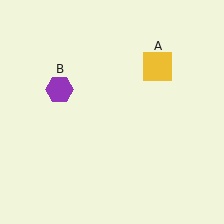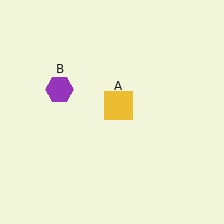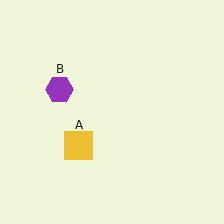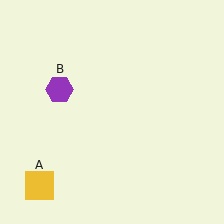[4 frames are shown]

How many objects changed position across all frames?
1 object changed position: yellow square (object A).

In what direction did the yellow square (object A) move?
The yellow square (object A) moved down and to the left.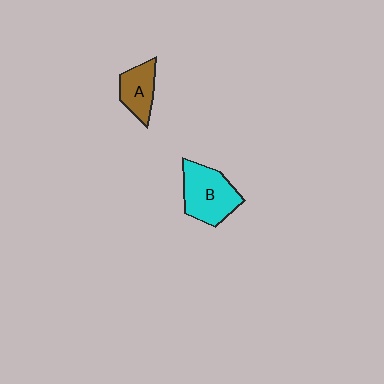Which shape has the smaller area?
Shape A (brown).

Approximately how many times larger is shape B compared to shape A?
Approximately 1.6 times.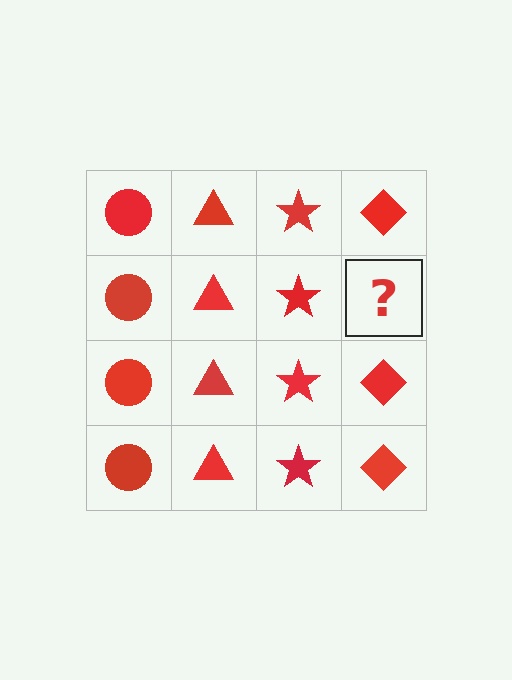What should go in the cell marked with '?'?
The missing cell should contain a red diamond.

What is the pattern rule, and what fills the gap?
The rule is that each column has a consistent shape. The gap should be filled with a red diamond.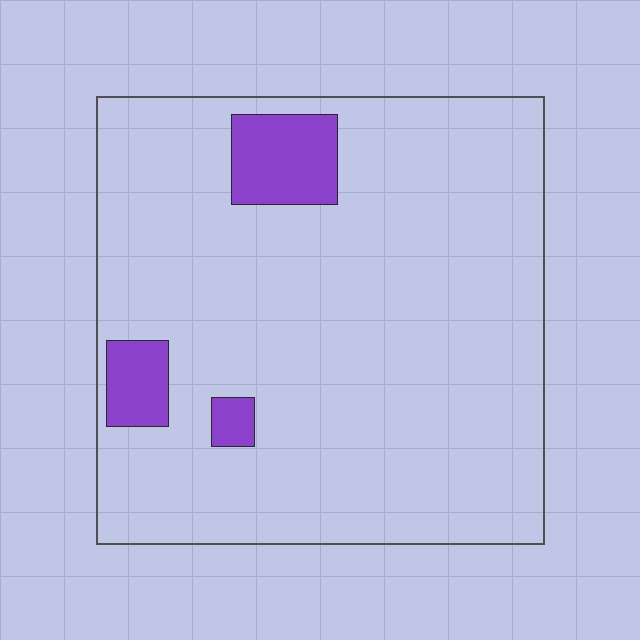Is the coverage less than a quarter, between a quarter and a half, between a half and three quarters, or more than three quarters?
Less than a quarter.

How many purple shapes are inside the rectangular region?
3.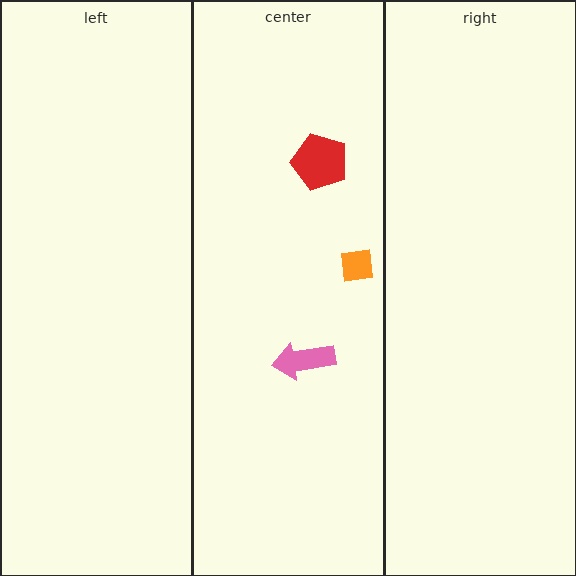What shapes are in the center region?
The orange square, the red pentagon, the pink arrow.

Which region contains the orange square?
The center region.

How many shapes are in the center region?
3.